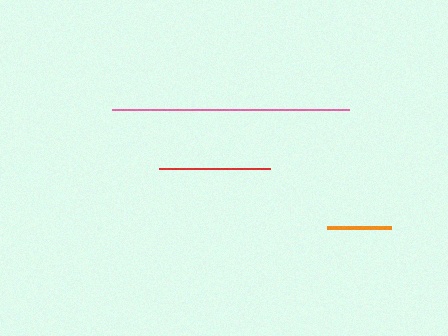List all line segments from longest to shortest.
From longest to shortest: pink, red, orange.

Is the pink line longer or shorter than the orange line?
The pink line is longer than the orange line.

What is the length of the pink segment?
The pink segment is approximately 237 pixels long.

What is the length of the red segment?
The red segment is approximately 111 pixels long.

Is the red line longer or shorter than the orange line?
The red line is longer than the orange line.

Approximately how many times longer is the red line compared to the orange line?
The red line is approximately 1.7 times the length of the orange line.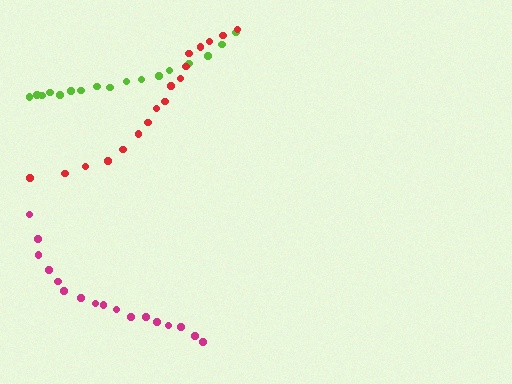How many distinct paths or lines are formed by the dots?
There are 3 distinct paths.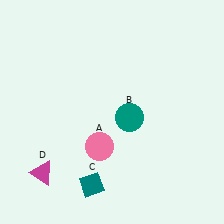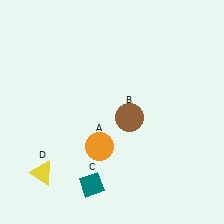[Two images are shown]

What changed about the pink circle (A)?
In Image 1, A is pink. In Image 2, it changed to orange.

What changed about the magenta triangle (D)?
In Image 1, D is magenta. In Image 2, it changed to yellow.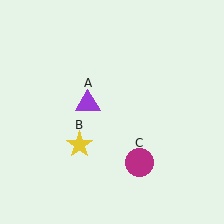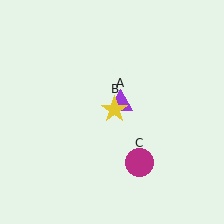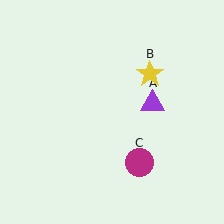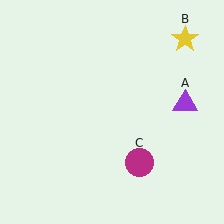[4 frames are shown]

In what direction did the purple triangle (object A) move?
The purple triangle (object A) moved right.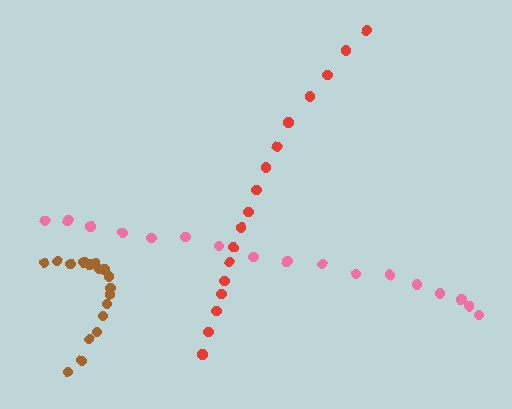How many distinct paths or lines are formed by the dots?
There are 3 distinct paths.